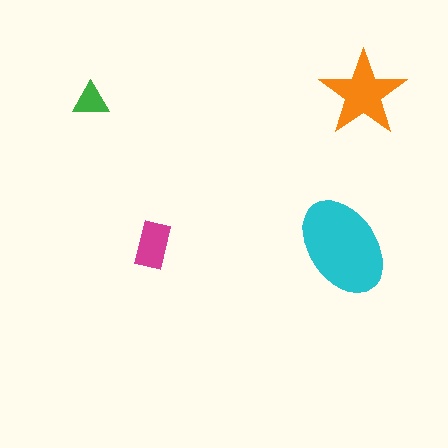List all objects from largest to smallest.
The cyan ellipse, the orange star, the magenta rectangle, the green triangle.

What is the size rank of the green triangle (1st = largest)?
4th.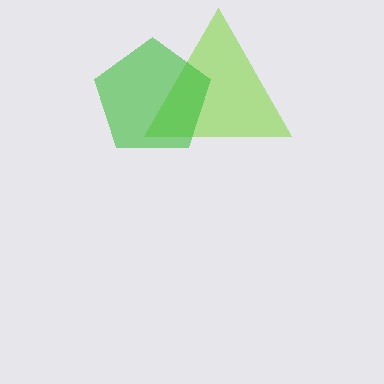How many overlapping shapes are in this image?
There are 2 overlapping shapes in the image.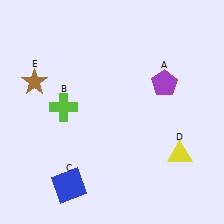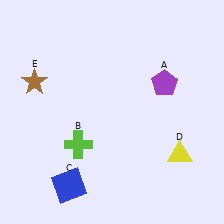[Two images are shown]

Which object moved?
The lime cross (B) moved down.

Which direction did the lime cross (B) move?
The lime cross (B) moved down.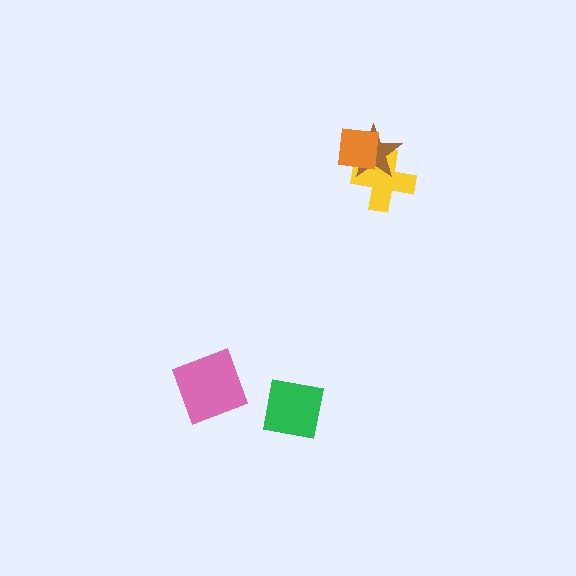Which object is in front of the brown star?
The orange square is in front of the brown star.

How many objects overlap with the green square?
0 objects overlap with the green square.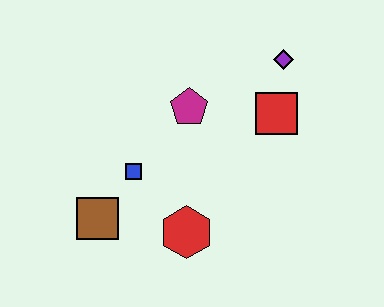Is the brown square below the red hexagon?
No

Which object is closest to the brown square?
The blue square is closest to the brown square.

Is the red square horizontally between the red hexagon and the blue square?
No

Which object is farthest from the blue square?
The purple diamond is farthest from the blue square.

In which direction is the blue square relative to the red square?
The blue square is to the left of the red square.